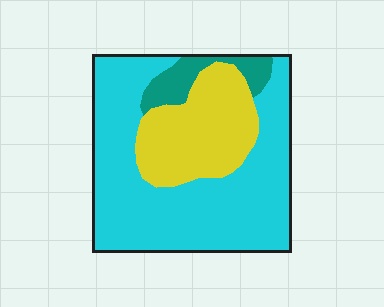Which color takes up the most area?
Cyan, at roughly 65%.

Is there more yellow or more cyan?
Cyan.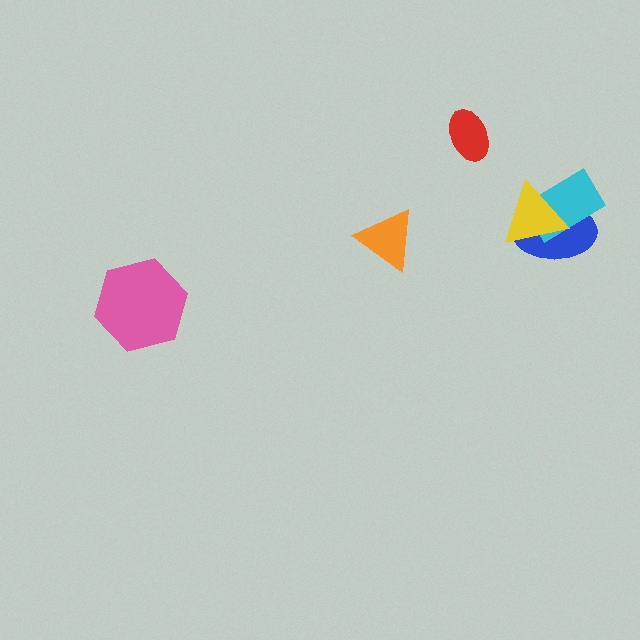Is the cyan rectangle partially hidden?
Yes, it is partially covered by another shape.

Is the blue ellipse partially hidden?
Yes, it is partially covered by another shape.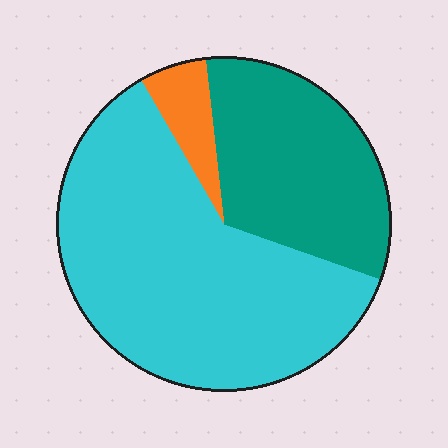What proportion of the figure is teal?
Teal takes up about one third (1/3) of the figure.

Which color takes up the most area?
Cyan, at roughly 60%.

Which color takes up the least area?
Orange, at roughly 5%.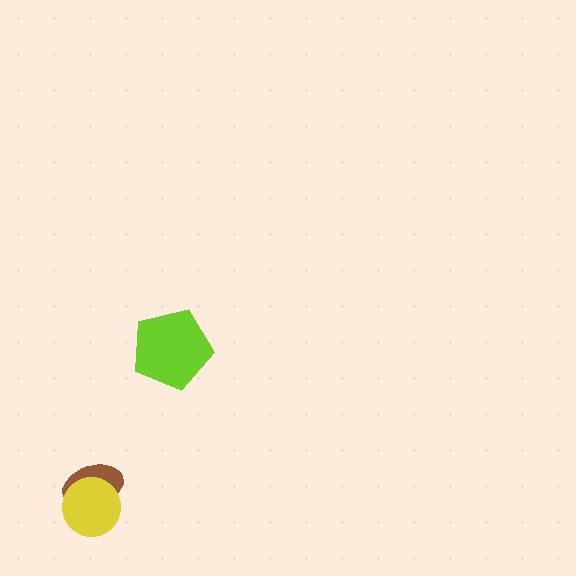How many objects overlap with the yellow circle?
1 object overlaps with the yellow circle.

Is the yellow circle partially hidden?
No, no other shape covers it.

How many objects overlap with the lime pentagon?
0 objects overlap with the lime pentagon.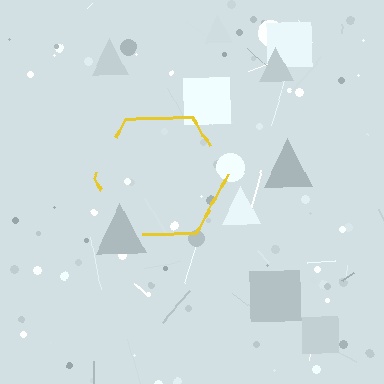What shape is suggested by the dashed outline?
The dashed outline suggests a hexagon.